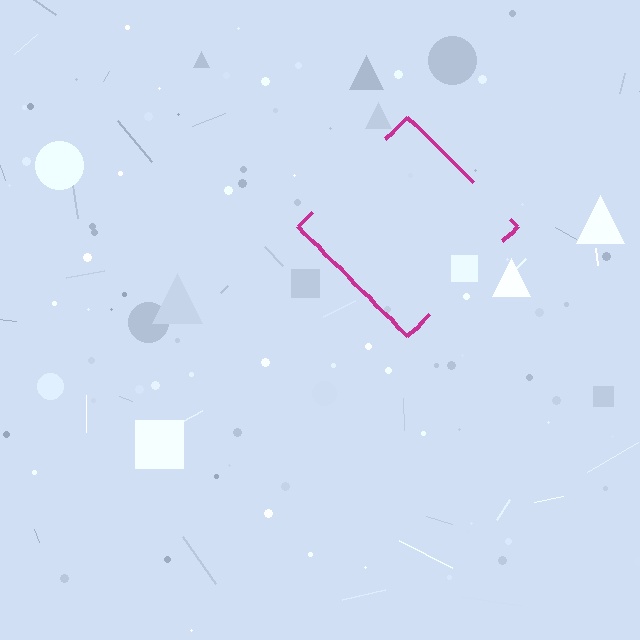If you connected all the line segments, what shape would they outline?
They would outline a diamond.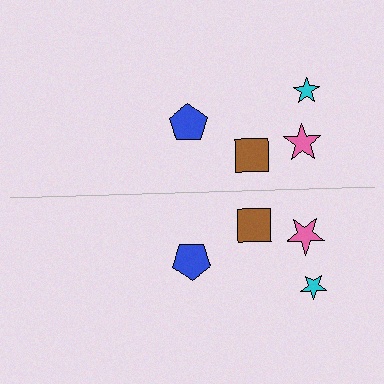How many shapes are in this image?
There are 8 shapes in this image.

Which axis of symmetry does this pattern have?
The pattern has a horizontal axis of symmetry running through the center of the image.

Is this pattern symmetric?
Yes, this pattern has bilateral (reflection) symmetry.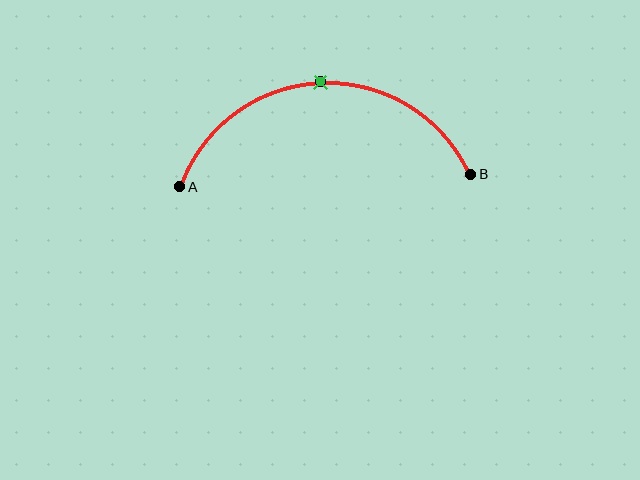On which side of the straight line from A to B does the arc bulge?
The arc bulges above the straight line connecting A and B.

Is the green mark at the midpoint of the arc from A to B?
Yes. The green mark lies on the arc at equal arc-length from both A and B — it is the arc midpoint.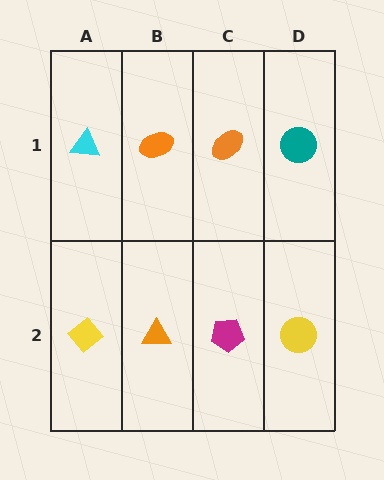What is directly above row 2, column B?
An orange ellipse.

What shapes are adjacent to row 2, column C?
An orange ellipse (row 1, column C), an orange triangle (row 2, column B), a yellow circle (row 2, column D).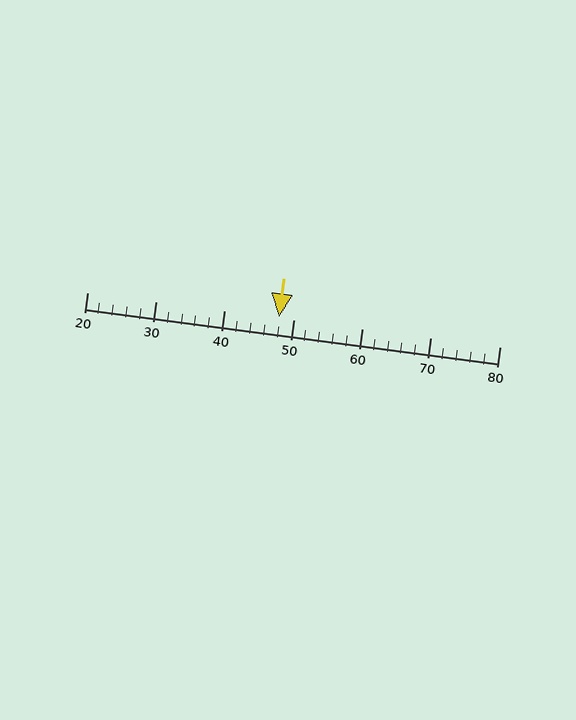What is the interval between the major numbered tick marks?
The major tick marks are spaced 10 units apart.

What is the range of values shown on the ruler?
The ruler shows values from 20 to 80.